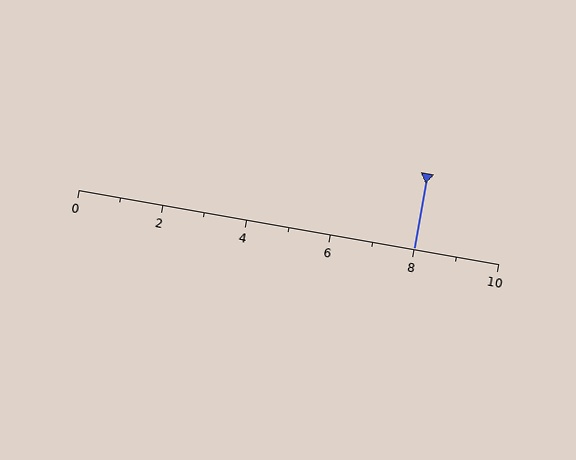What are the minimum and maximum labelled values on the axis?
The axis runs from 0 to 10.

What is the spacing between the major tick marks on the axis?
The major ticks are spaced 2 apart.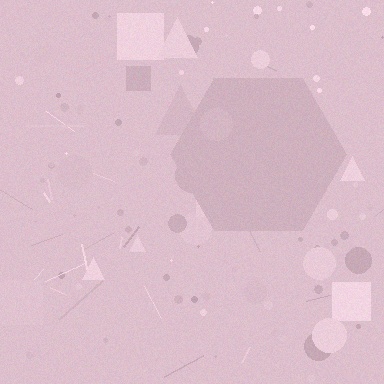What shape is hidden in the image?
A hexagon is hidden in the image.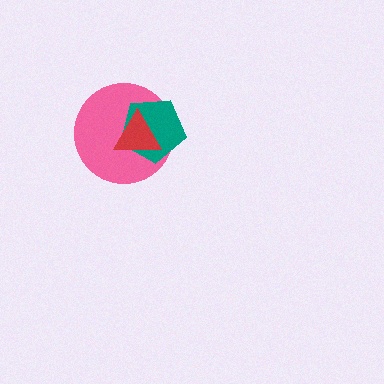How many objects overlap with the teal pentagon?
2 objects overlap with the teal pentagon.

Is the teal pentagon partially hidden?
Yes, it is partially covered by another shape.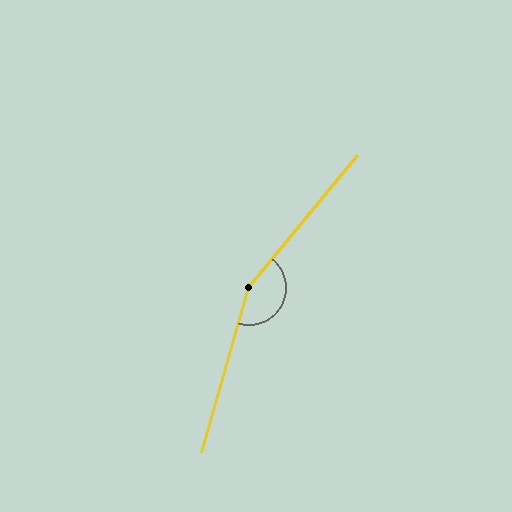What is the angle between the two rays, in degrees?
Approximately 157 degrees.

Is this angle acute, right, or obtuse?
It is obtuse.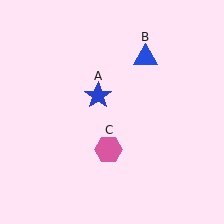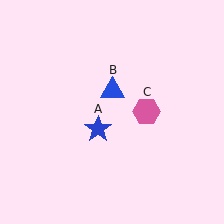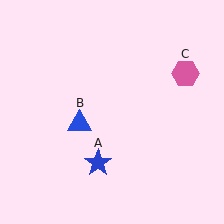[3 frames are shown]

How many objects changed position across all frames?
3 objects changed position: blue star (object A), blue triangle (object B), pink hexagon (object C).